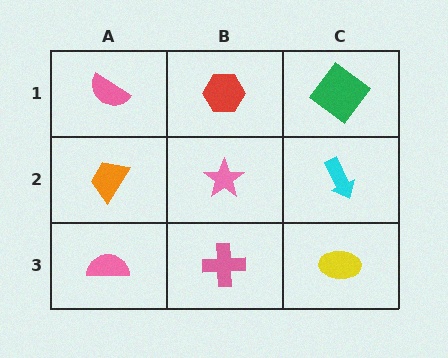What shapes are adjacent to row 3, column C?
A cyan arrow (row 2, column C), a pink cross (row 3, column B).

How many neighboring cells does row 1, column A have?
2.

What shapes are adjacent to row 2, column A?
A pink semicircle (row 1, column A), a pink semicircle (row 3, column A), a pink star (row 2, column B).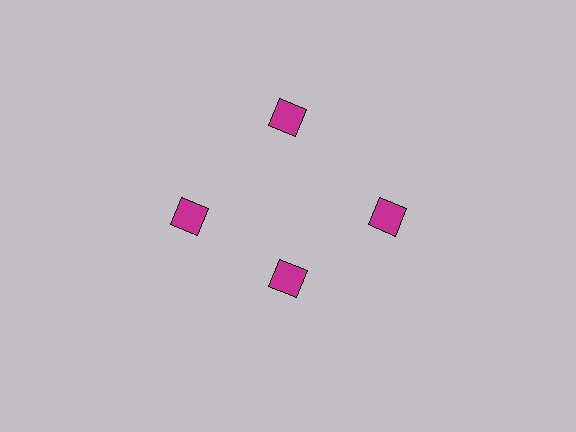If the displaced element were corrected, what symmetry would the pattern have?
It would have 4-fold rotational symmetry — the pattern would map onto itself every 90 degrees.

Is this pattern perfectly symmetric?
No. The 4 magenta squares are arranged in a ring, but one element near the 6 o'clock position is pulled inward toward the center, breaking the 4-fold rotational symmetry.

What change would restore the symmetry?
The symmetry would be restored by moving it outward, back onto the ring so that all 4 squares sit at equal angles and equal distance from the center.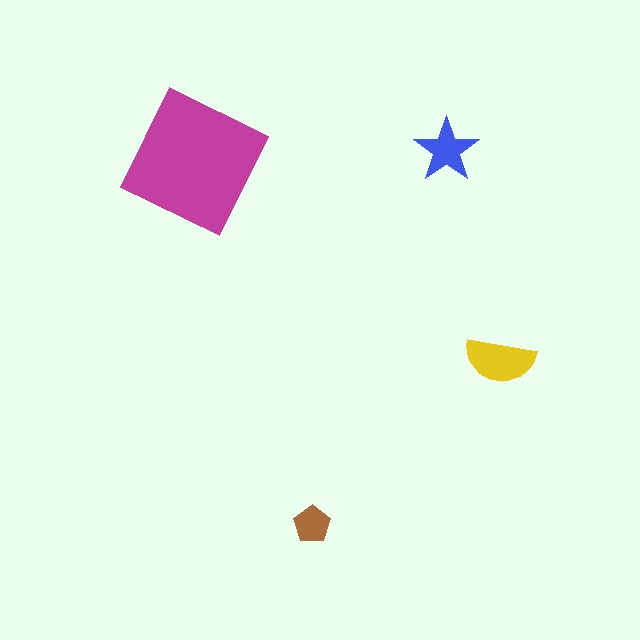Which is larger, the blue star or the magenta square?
The magenta square.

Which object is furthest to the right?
The yellow semicircle is rightmost.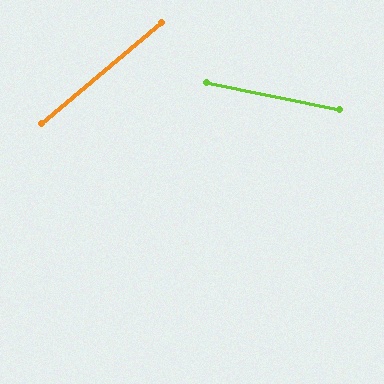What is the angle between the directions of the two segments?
Approximately 52 degrees.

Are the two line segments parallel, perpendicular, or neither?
Neither parallel nor perpendicular — they differ by about 52°.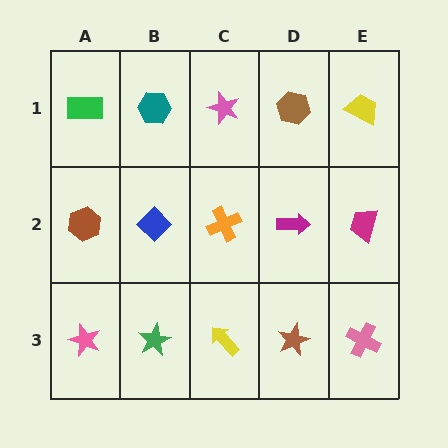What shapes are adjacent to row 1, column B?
A blue diamond (row 2, column B), a green rectangle (row 1, column A), a pink star (row 1, column C).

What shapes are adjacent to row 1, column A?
A brown hexagon (row 2, column A), a teal hexagon (row 1, column B).